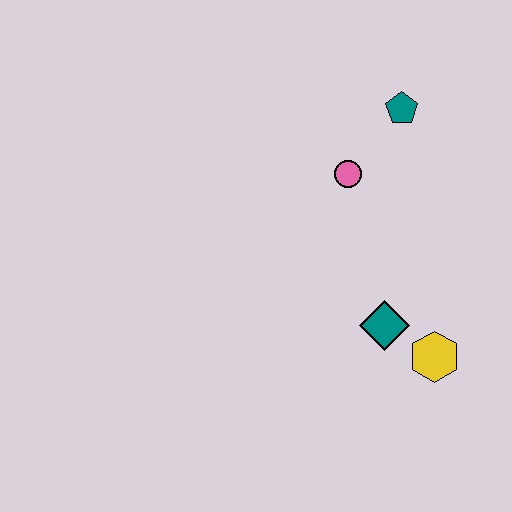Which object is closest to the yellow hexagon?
The teal diamond is closest to the yellow hexagon.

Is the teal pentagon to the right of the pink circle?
Yes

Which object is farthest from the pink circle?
The yellow hexagon is farthest from the pink circle.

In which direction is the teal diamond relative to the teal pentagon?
The teal diamond is below the teal pentagon.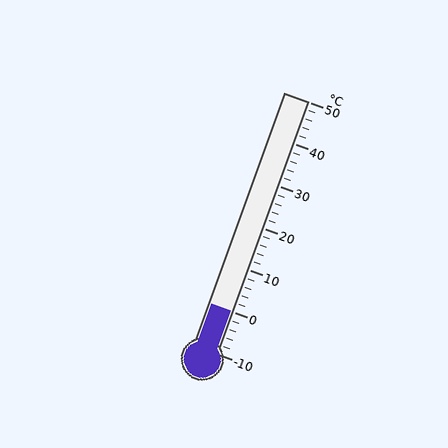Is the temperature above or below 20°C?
The temperature is below 20°C.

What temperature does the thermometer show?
The thermometer shows approximately 0°C.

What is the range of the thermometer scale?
The thermometer scale ranges from -10°C to 50°C.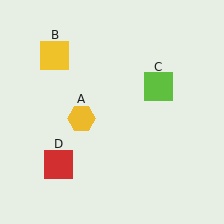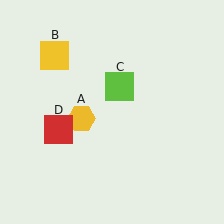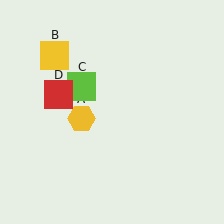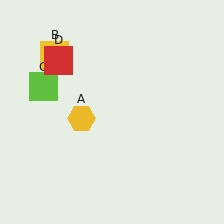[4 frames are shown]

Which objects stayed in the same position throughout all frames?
Yellow hexagon (object A) and yellow square (object B) remained stationary.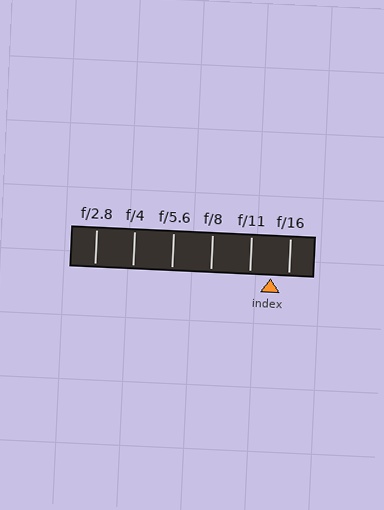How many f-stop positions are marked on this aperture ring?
There are 6 f-stop positions marked.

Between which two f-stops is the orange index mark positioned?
The index mark is between f/11 and f/16.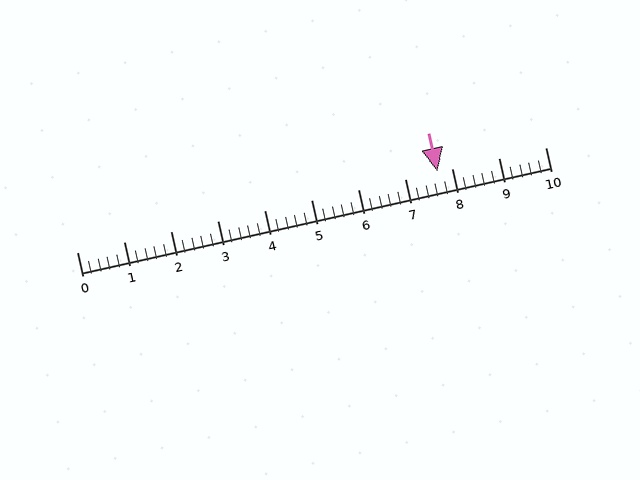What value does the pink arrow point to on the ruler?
The pink arrow points to approximately 7.7.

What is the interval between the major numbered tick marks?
The major tick marks are spaced 1 units apart.